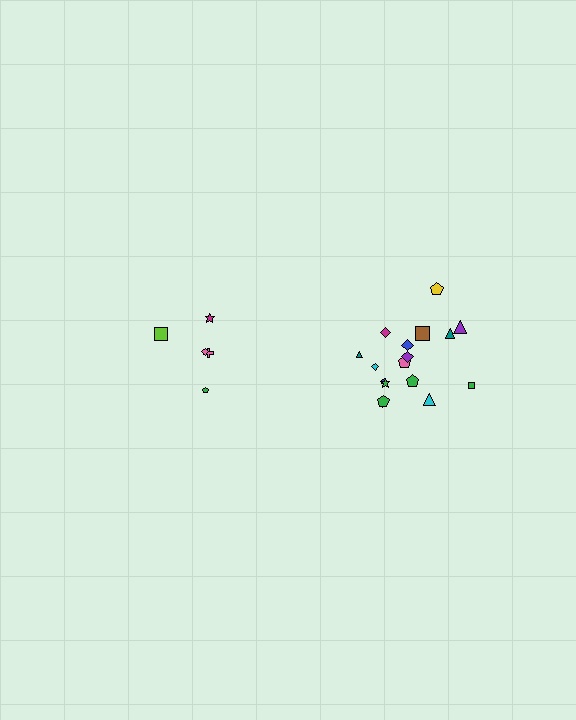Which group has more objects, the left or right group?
The right group.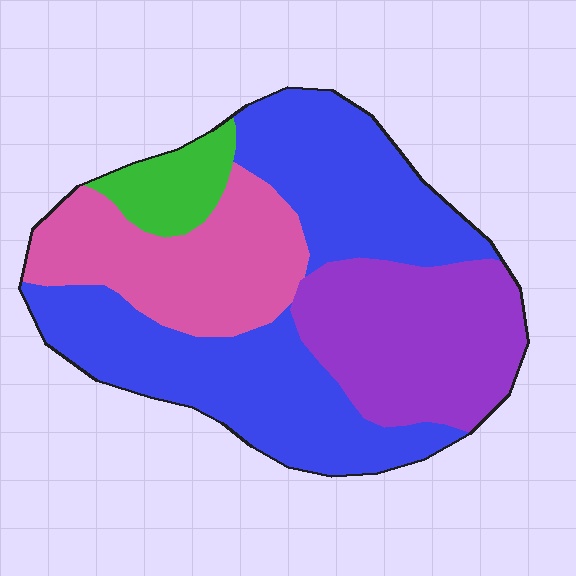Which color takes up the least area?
Green, at roughly 5%.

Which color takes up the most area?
Blue, at roughly 45%.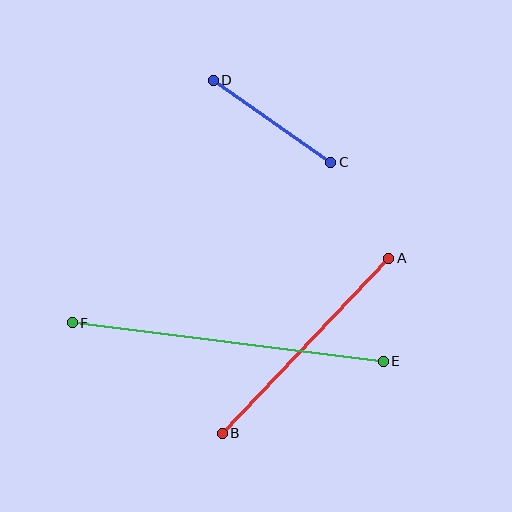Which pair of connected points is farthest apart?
Points E and F are farthest apart.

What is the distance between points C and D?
The distance is approximately 143 pixels.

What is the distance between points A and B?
The distance is approximately 242 pixels.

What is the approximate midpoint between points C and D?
The midpoint is at approximately (272, 121) pixels.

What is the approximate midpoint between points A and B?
The midpoint is at approximately (306, 346) pixels.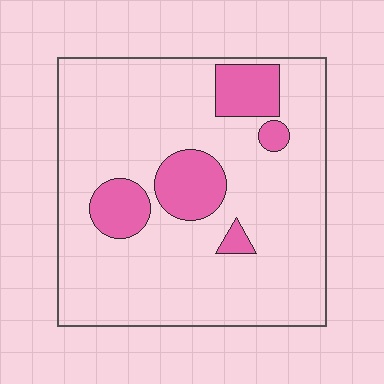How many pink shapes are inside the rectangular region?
5.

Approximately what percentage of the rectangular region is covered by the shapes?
Approximately 15%.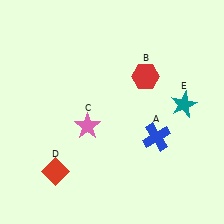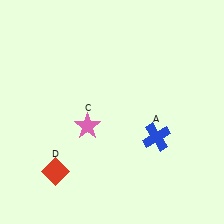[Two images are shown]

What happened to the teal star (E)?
The teal star (E) was removed in Image 2. It was in the top-right area of Image 1.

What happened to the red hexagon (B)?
The red hexagon (B) was removed in Image 2. It was in the top-right area of Image 1.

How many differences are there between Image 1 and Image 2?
There are 2 differences between the two images.